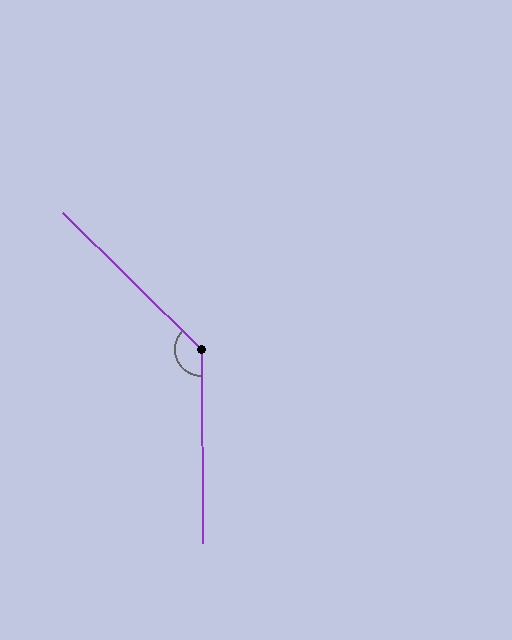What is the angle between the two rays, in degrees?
Approximately 135 degrees.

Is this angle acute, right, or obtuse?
It is obtuse.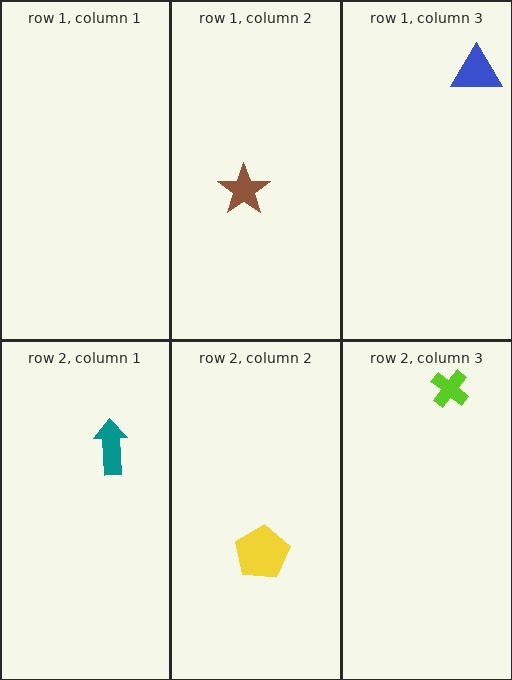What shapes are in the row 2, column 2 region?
The yellow pentagon.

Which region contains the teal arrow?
The row 2, column 1 region.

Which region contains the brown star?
The row 1, column 2 region.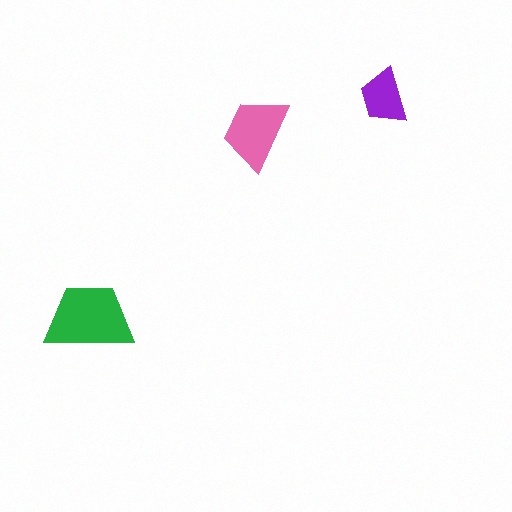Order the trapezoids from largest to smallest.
the green one, the pink one, the purple one.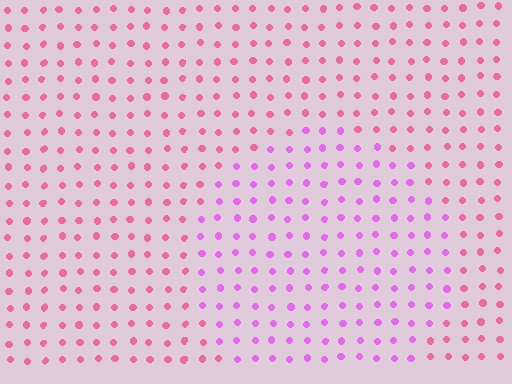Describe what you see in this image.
The image is filled with small pink elements in a uniform arrangement. A circle-shaped region is visible where the elements are tinted to a slightly different hue, forming a subtle color boundary.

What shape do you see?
I see a circle.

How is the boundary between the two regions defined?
The boundary is defined purely by a slight shift in hue (about 37 degrees). Spacing, size, and orientation are identical on both sides.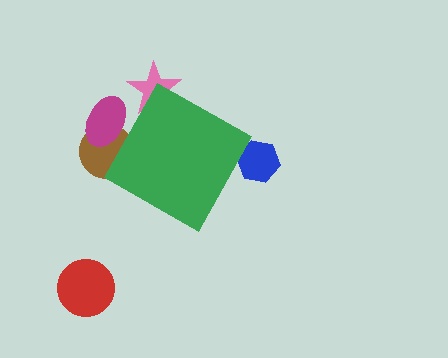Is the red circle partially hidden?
No, the red circle is fully visible.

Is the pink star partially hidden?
Yes, the pink star is partially hidden behind the green diamond.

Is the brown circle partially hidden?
Yes, the brown circle is partially hidden behind the green diamond.